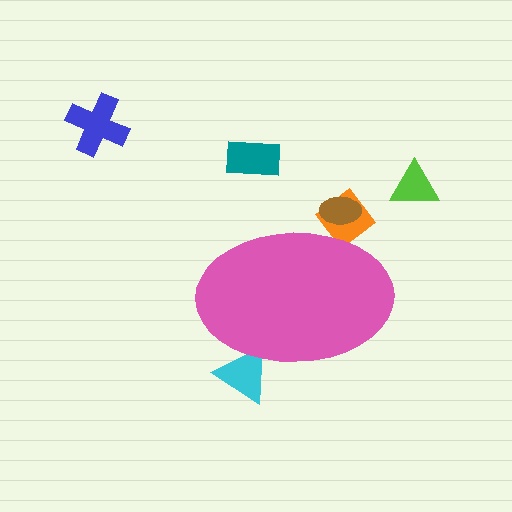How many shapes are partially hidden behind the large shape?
3 shapes are partially hidden.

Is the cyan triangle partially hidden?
Yes, the cyan triangle is partially hidden behind the pink ellipse.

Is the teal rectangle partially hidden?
No, the teal rectangle is fully visible.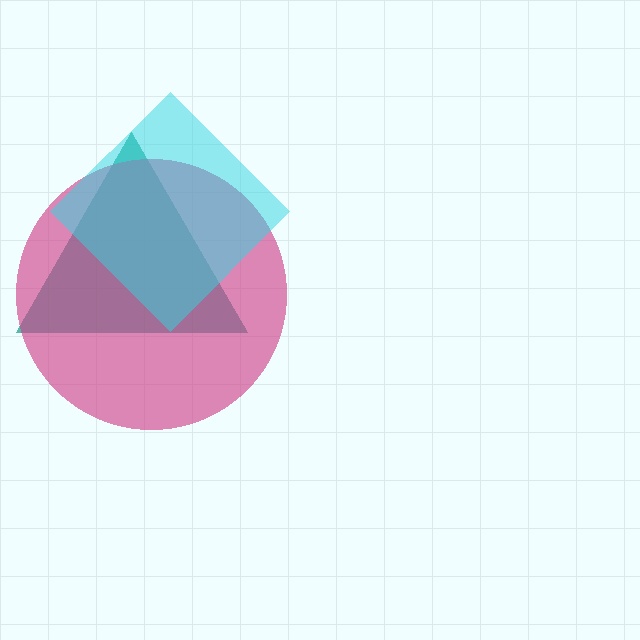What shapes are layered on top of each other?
The layered shapes are: a teal triangle, a magenta circle, a cyan diamond.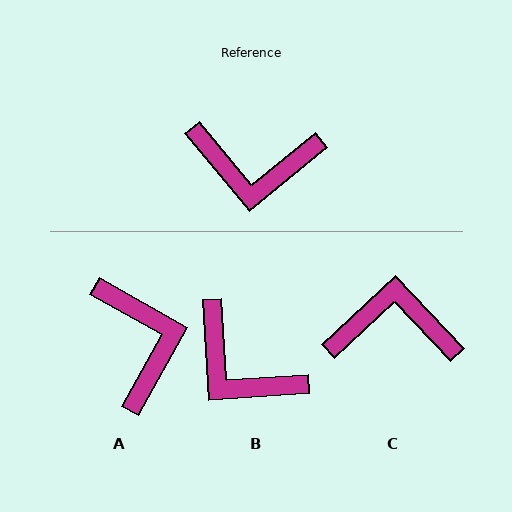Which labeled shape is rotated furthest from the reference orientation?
C, about 176 degrees away.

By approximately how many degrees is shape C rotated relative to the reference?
Approximately 176 degrees clockwise.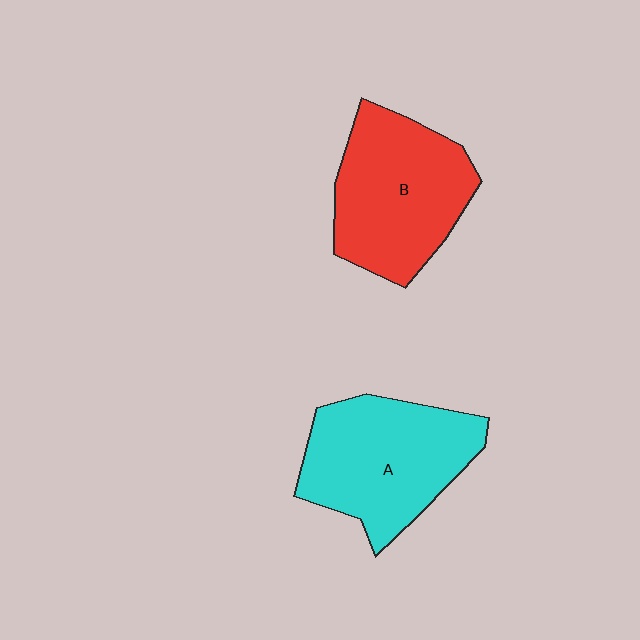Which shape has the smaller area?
Shape B (red).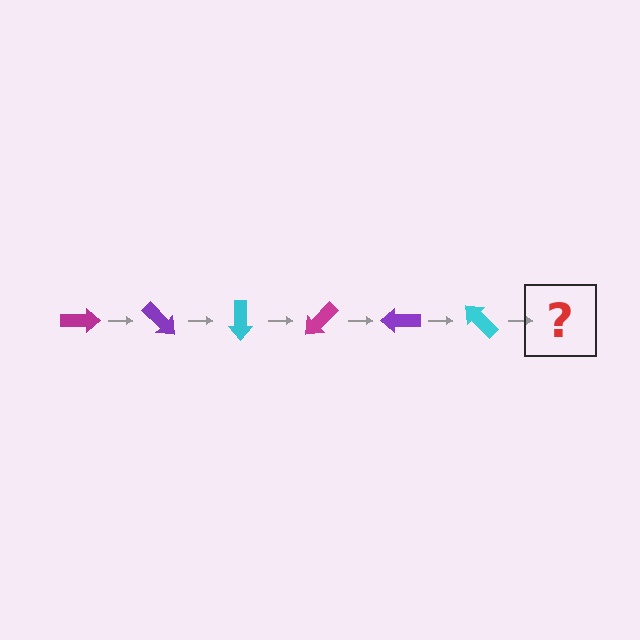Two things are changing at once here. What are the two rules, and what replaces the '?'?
The two rules are that it rotates 45 degrees each step and the color cycles through magenta, purple, and cyan. The '?' should be a magenta arrow, rotated 270 degrees from the start.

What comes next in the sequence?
The next element should be a magenta arrow, rotated 270 degrees from the start.